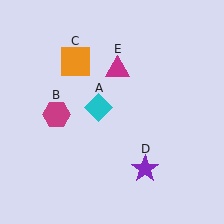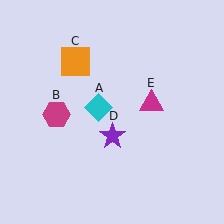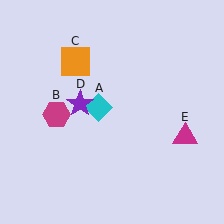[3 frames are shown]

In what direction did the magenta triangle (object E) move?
The magenta triangle (object E) moved down and to the right.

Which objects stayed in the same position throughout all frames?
Cyan diamond (object A) and magenta hexagon (object B) and orange square (object C) remained stationary.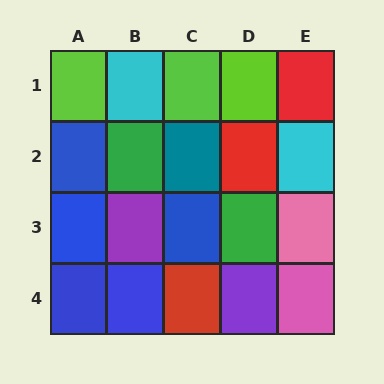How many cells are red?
3 cells are red.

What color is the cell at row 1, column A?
Lime.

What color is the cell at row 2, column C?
Teal.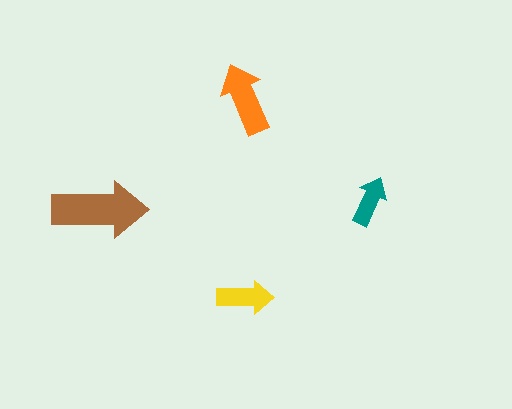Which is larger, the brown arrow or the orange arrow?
The brown one.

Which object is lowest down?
The yellow arrow is bottommost.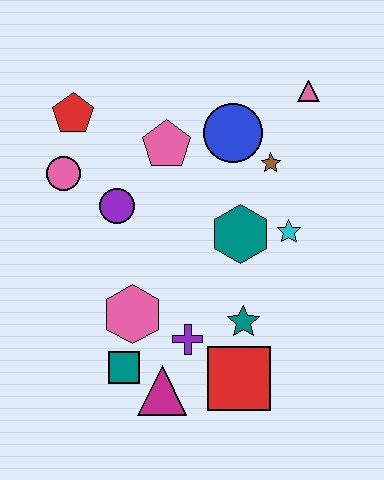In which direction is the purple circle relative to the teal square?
The purple circle is above the teal square.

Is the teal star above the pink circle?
No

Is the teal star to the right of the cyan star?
No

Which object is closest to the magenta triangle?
The teal square is closest to the magenta triangle.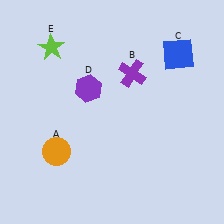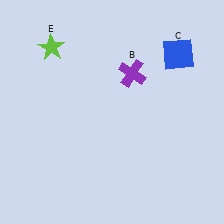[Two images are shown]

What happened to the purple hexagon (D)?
The purple hexagon (D) was removed in Image 2. It was in the top-left area of Image 1.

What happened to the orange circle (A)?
The orange circle (A) was removed in Image 2. It was in the bottom-left area of Image 1.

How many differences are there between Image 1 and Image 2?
There are 2 differences between the two images.